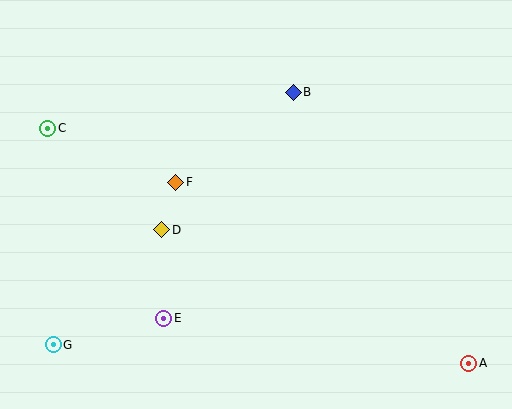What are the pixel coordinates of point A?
Point A is at (469, 363).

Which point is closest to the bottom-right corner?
Point A is closest to the bottom-right corner.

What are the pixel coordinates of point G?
Point G is at (53, 345).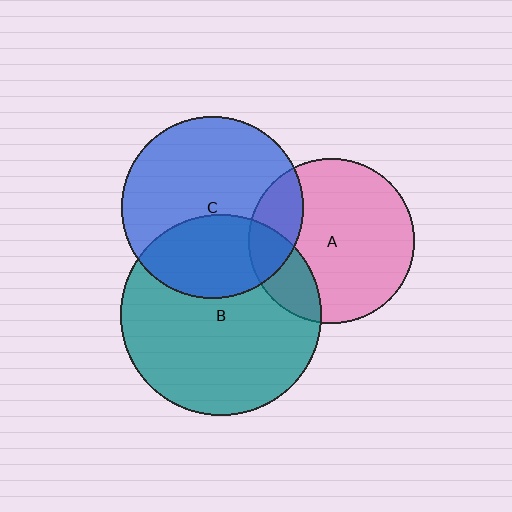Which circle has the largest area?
Circle B (teal).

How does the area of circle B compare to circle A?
Approximately 1.5 times.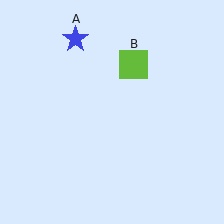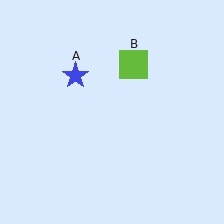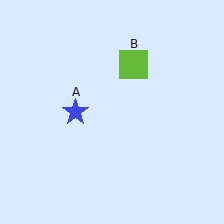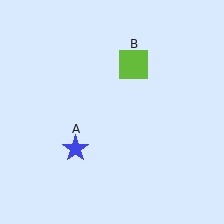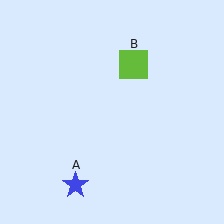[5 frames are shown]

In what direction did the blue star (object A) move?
The blue star (object A) moved down.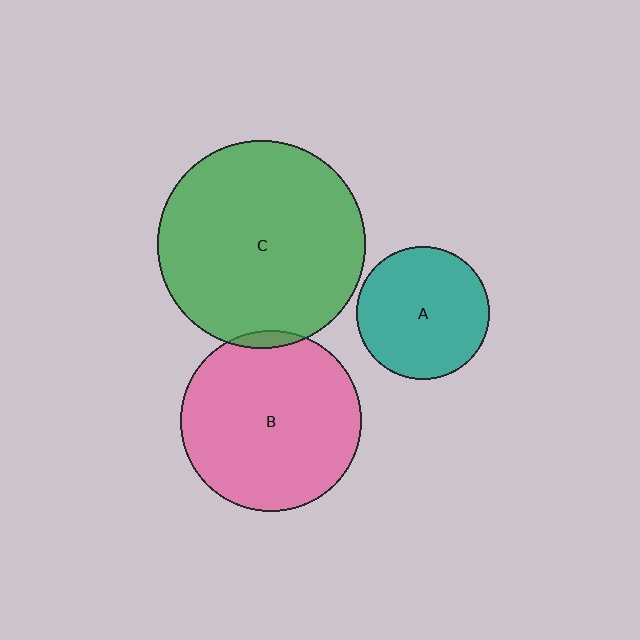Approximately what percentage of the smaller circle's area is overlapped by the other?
Approximately 5%.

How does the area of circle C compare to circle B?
Approximately 1.3 times.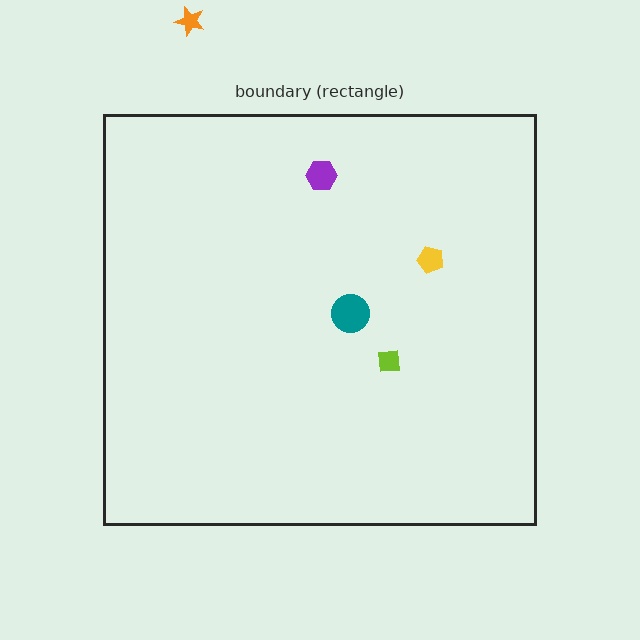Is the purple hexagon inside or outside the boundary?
Inside.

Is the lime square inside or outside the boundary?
Inside.